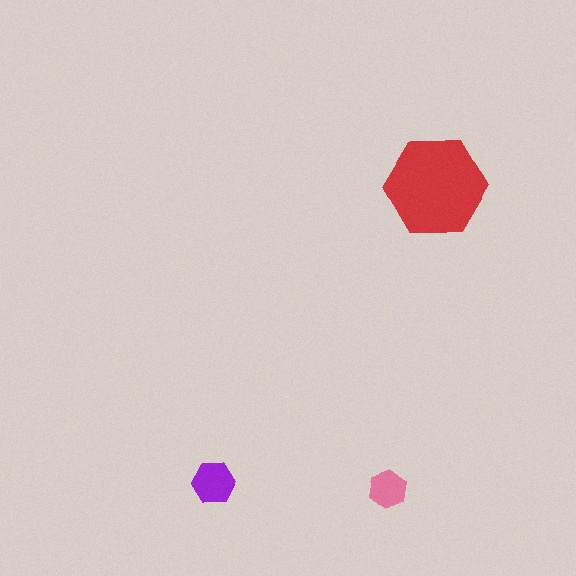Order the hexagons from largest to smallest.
the red one, the purple one, the pink one.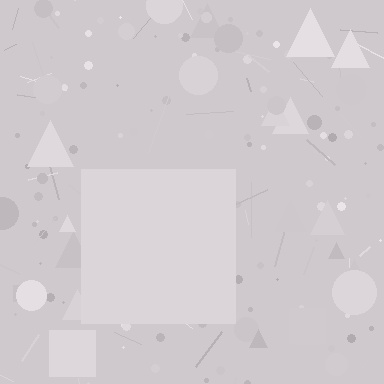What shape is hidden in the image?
A square is hidden in the image.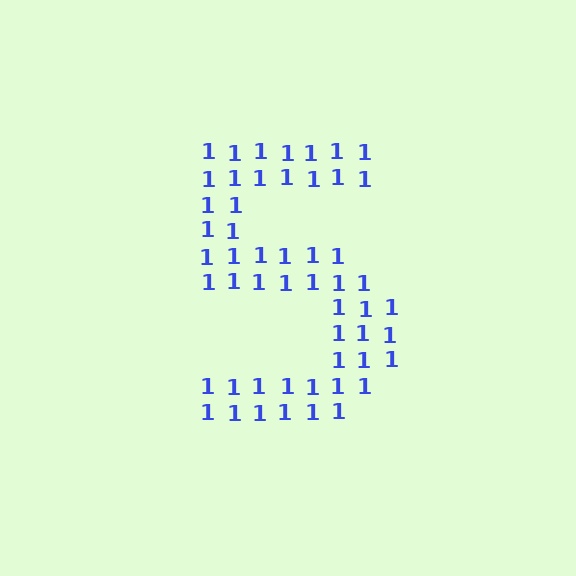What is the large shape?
The large shape is the digit 5.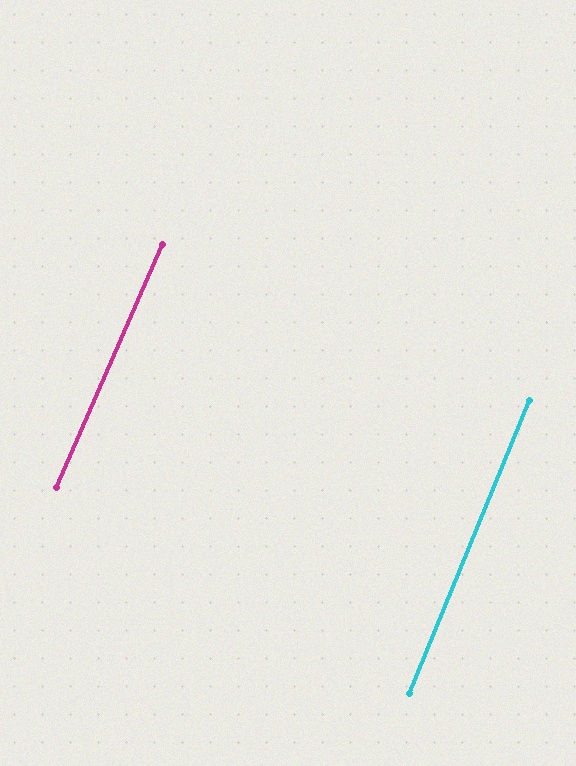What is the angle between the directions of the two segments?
Approximately 1 degree.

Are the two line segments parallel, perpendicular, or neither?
Parallel — their directions differ by only 1.3°.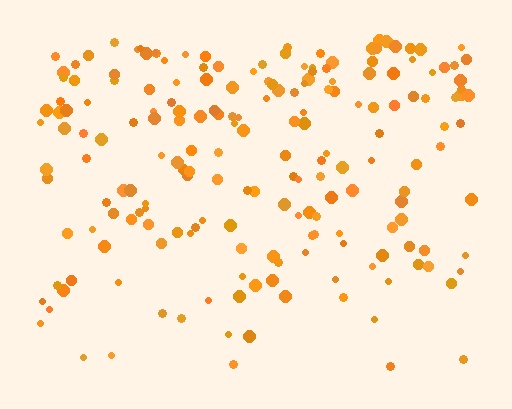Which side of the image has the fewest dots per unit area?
The bottom.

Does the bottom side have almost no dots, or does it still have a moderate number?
Still a moderate number, just noticeably fewer than the top.